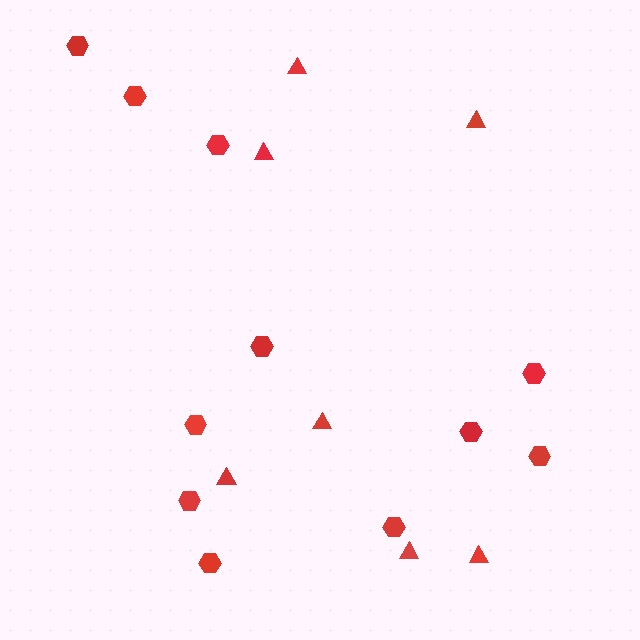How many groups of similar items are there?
There are 2 groups: one group of hexagons (11) and one group of triangles (7).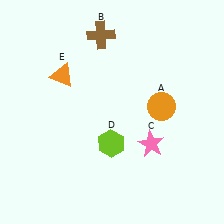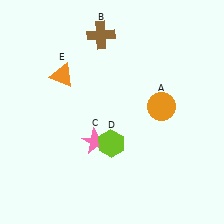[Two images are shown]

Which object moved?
The pink star (C) moved left.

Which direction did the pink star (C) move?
The pink star (C) moved left.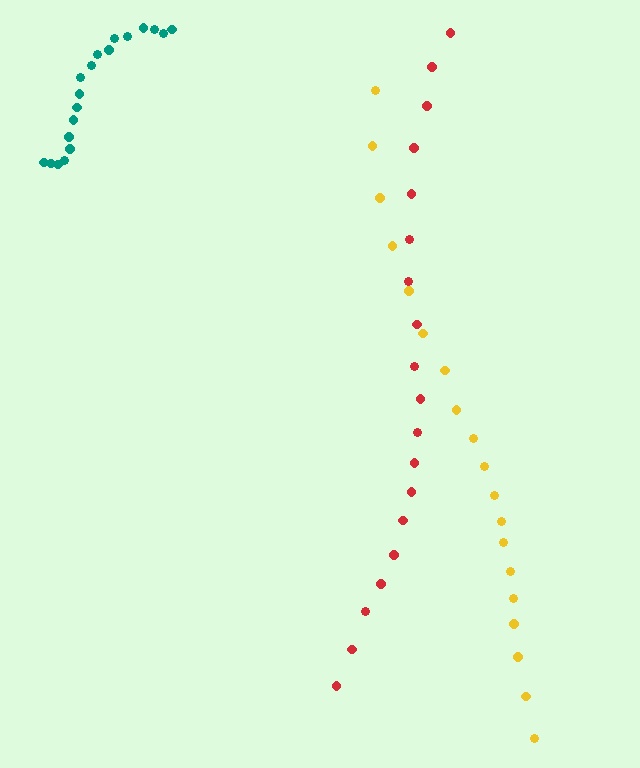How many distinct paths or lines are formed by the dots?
There are 3 distinct paths.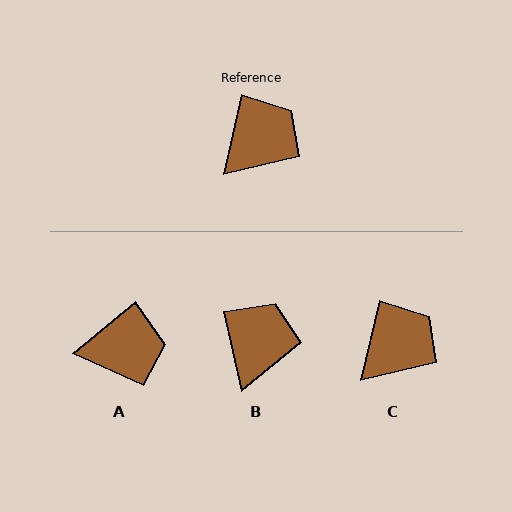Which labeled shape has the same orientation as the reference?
C.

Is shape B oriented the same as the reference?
No, it is off by about 26 degrees.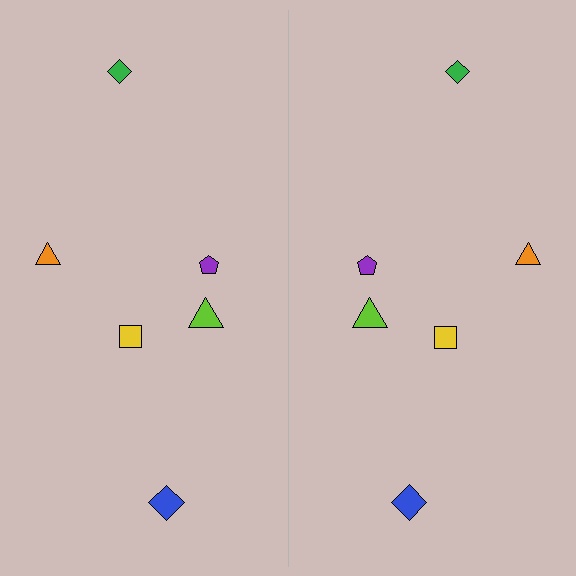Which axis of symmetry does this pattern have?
The pattern has a vertical axis of symmetry running through the center of the image.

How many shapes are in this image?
There are 12 shapes in this image.